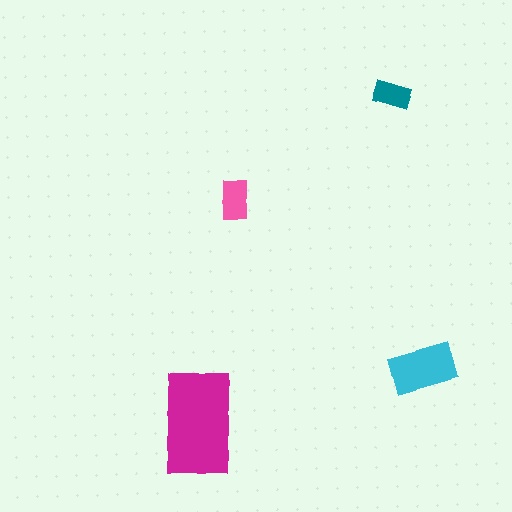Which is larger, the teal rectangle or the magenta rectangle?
The magenta one.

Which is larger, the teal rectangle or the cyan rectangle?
The cyan one.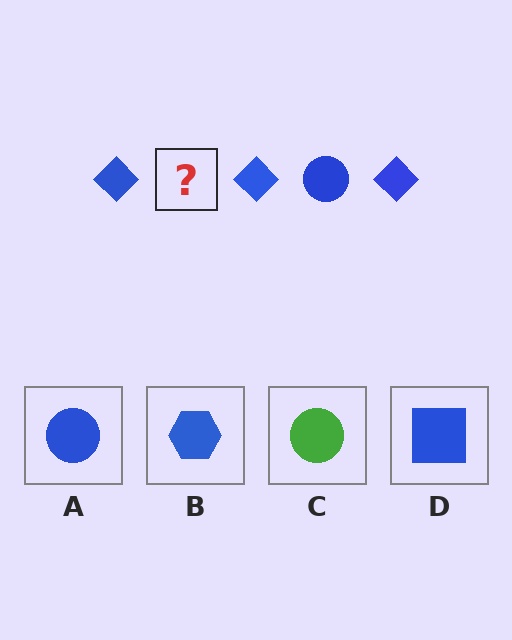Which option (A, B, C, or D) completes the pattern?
A.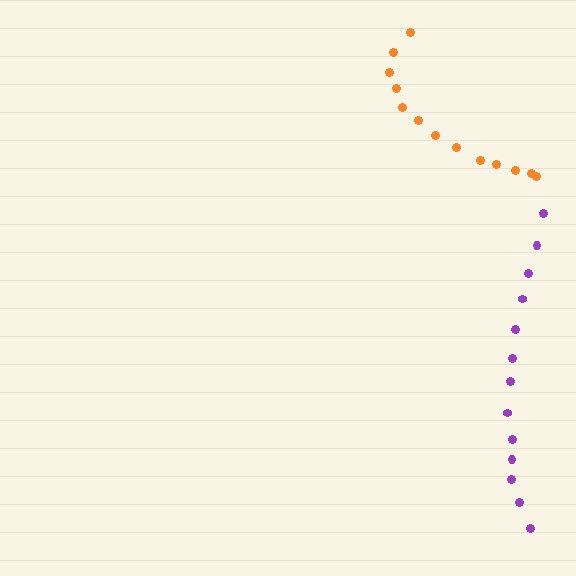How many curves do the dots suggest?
There are 2 distinct paths.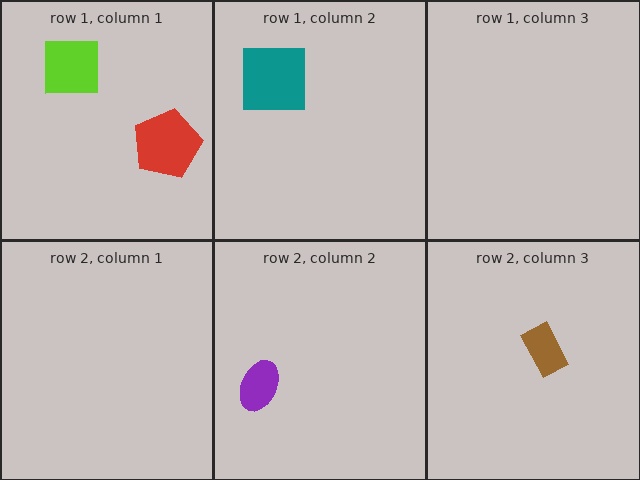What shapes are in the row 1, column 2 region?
The teal square.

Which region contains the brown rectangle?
The row 2, column 3 region.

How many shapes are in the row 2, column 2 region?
1.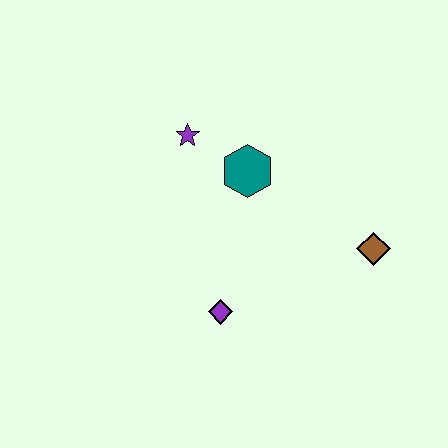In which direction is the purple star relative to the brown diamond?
The purple star is to the left of the brown diamond.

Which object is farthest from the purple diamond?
The purple star is farthest from the purple diamond.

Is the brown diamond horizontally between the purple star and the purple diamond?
No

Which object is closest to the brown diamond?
The teal hexagon is closest to the brown diamond.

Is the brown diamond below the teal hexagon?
Yes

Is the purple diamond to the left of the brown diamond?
Yes